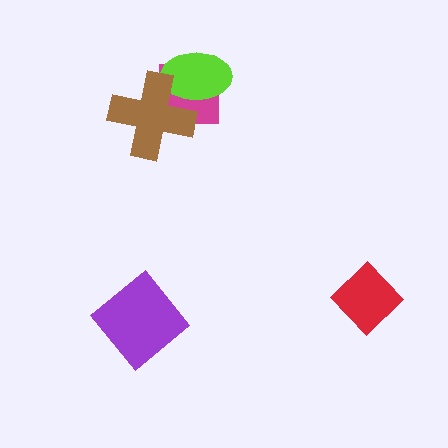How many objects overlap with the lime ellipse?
2 objects overlap with the lime ellipse.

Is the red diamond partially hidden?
No, no other shape covers it.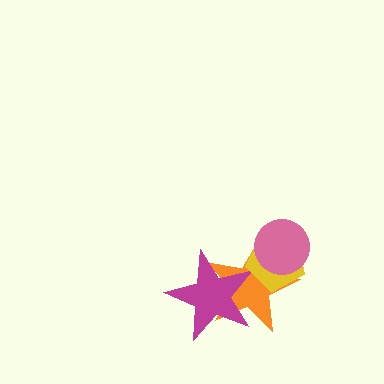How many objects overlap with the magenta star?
1 object overlaps with the magenta star.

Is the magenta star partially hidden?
No, no other shape covers it.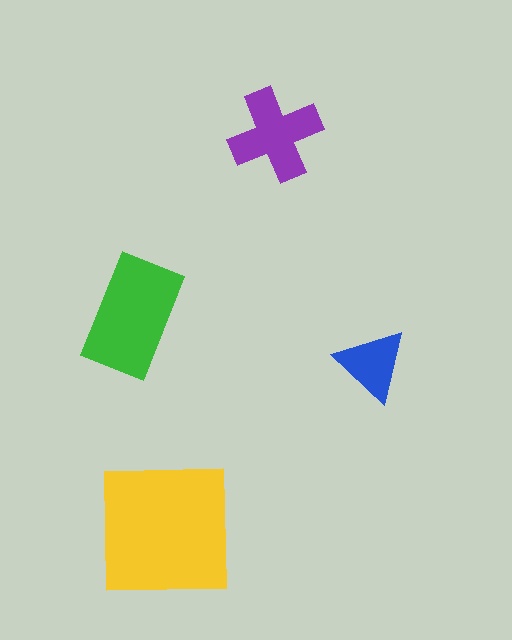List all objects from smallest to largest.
The blue triangle, the purple cross, the green rectangle, the yellow square.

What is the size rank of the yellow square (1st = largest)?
1st.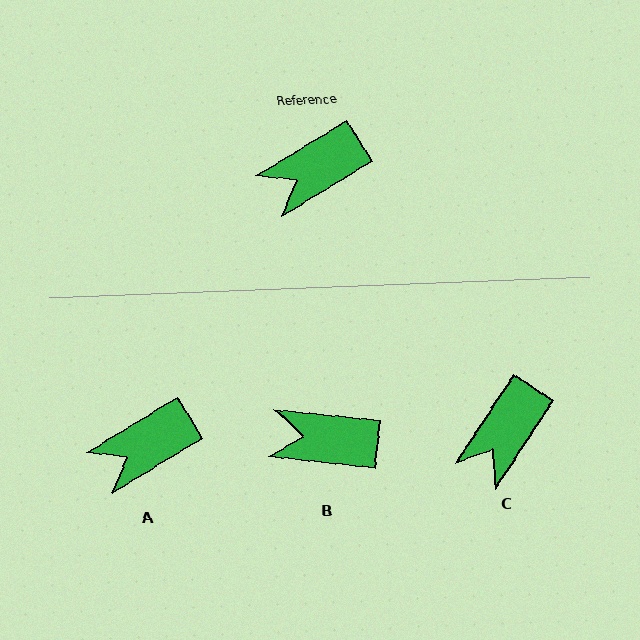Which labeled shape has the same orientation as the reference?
A.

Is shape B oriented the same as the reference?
No, it is off by about 38 degrees.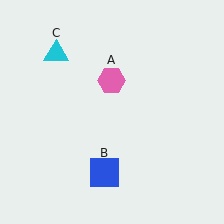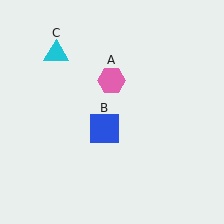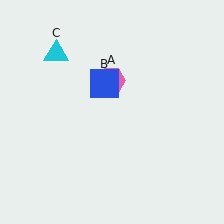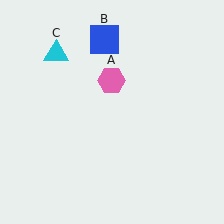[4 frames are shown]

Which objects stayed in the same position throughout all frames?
Pink hexagon (object A) and cyan triangle (object C) remained stationary.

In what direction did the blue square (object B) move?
The blue square (object B) moved up.